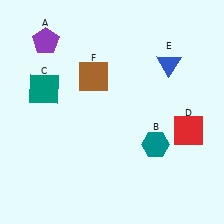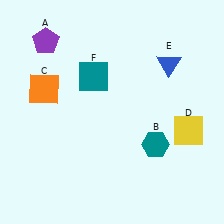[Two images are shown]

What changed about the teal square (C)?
In Image 1, C is teal. In Image 2, it changed to orange.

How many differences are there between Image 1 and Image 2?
There are 3 differences between the two images.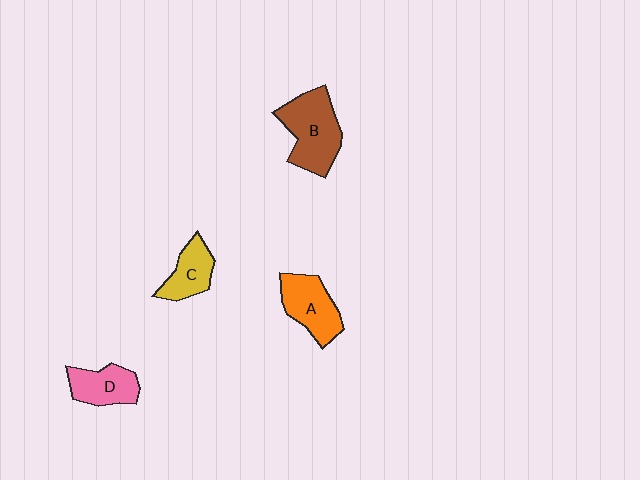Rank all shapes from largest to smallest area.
From largest to smallest: B (brown), A (orange), D (pink), C (yellow).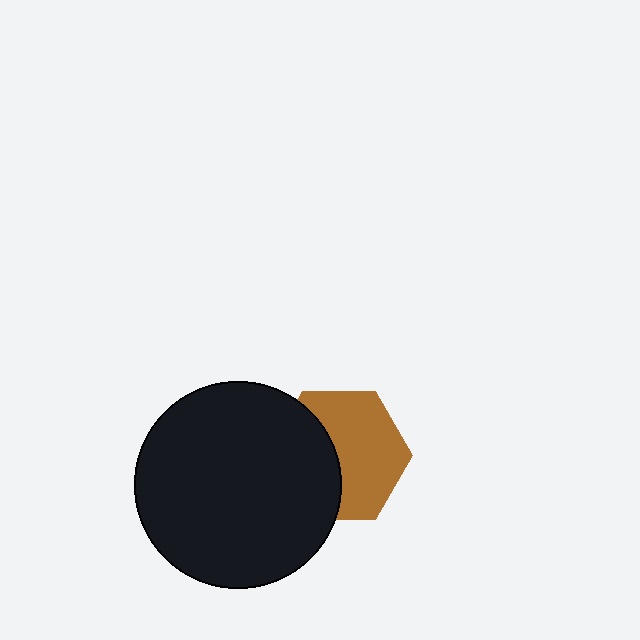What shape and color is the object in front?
The object in front is a black circle.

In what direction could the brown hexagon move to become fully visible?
The brown hexagon could move right. That would shift it out from behind the black circle entirely.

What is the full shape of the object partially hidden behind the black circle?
The partially hidden object is a brown hexagon.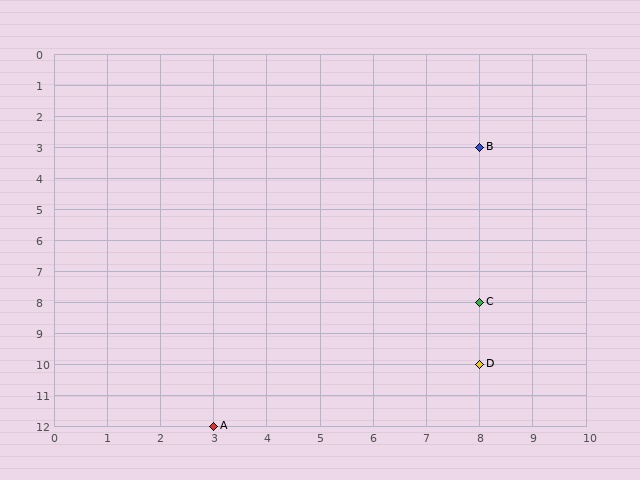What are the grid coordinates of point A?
Point A is at grid coordinates (3, 12).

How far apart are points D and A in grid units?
Points D and A are 5 columns and 2 rows apart (about 5.4 grid units diagonally).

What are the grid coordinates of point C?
Point C is at grid coordinates (8, 8).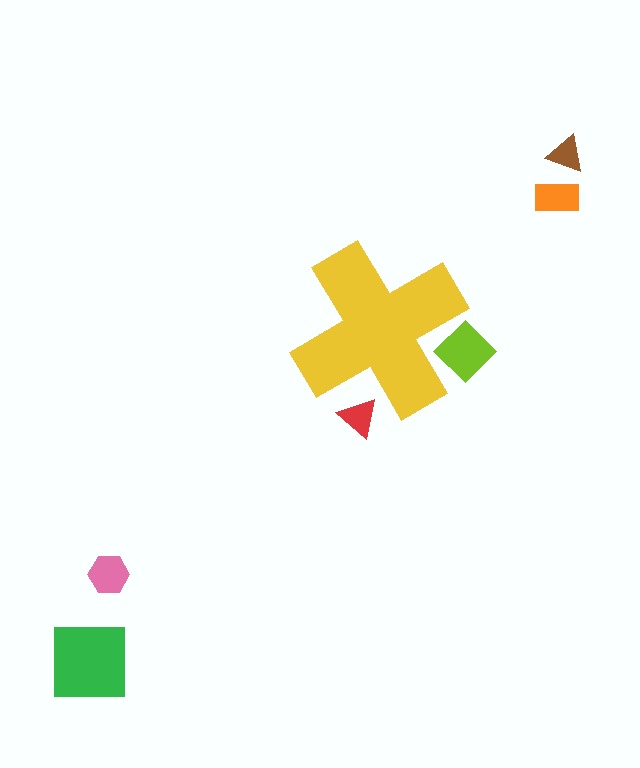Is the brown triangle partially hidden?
No, the brown triangle is fully visible.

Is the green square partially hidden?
No, the green square is fully visible.